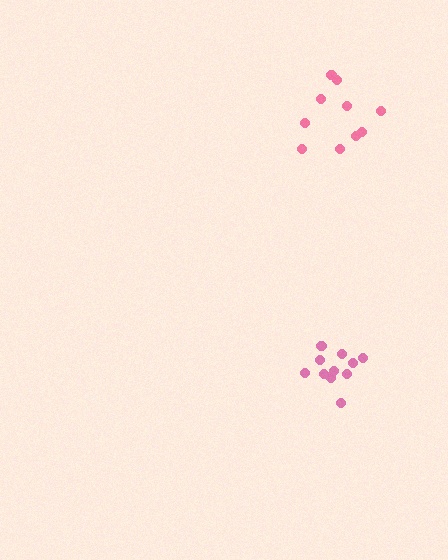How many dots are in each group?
Group 1: 12 dots, Group 2: 10 dots (22 total).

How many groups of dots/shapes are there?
There are 2 groups.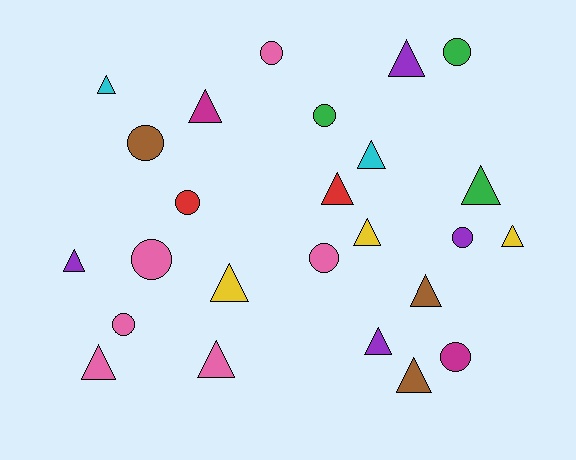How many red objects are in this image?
There are 2 red objects.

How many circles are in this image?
There are 10 circles.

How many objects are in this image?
There are 25 objects.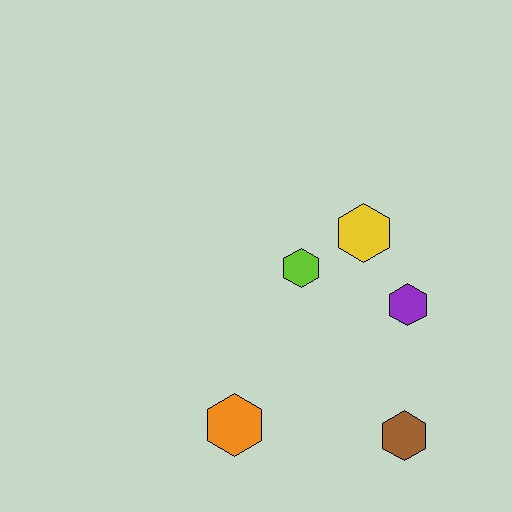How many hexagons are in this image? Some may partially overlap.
There are 5 hexagons.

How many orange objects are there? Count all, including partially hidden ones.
There is 1 orange object.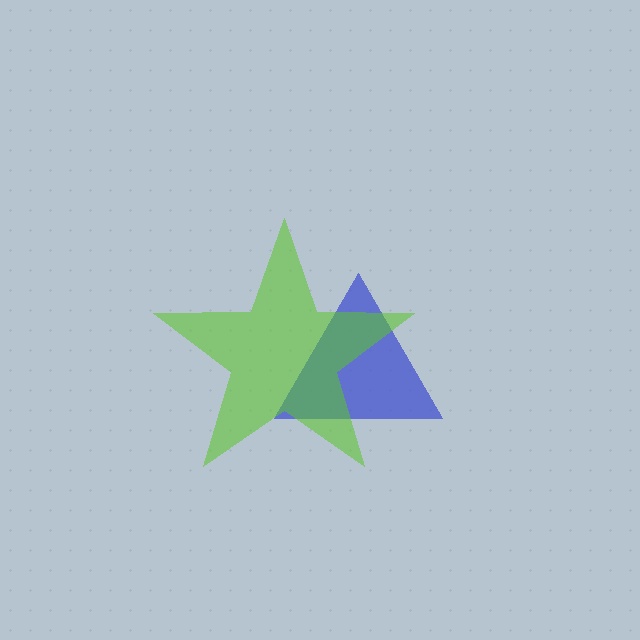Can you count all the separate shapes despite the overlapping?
Yes, there are 2 separate shapes.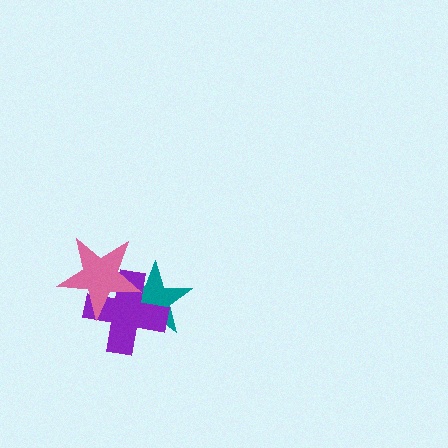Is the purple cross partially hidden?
Yes, it is partially covered by another shape.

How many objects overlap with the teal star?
2 objects overlap with the teal star.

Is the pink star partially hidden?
No, no other shape covers it.